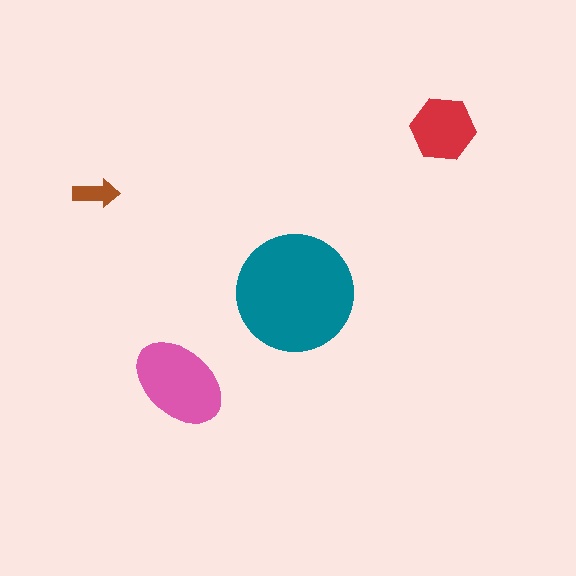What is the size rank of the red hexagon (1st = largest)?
3rd.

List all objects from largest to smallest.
The teal circle, the pink ellipse, the red hexagon, the brown arrow.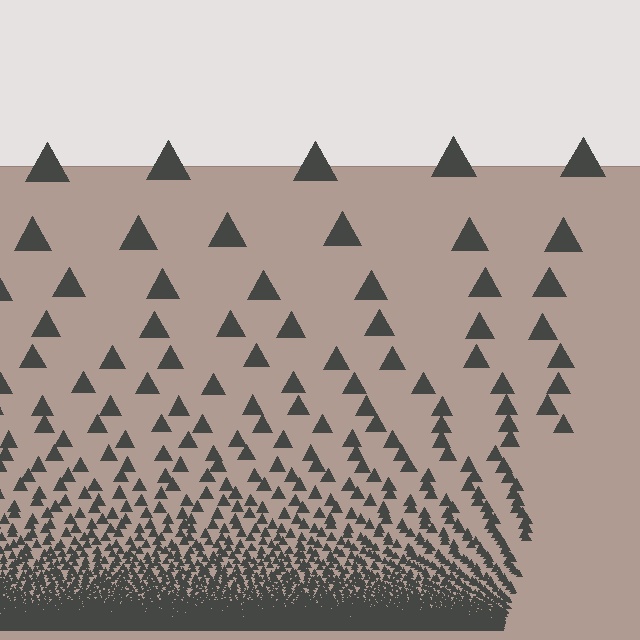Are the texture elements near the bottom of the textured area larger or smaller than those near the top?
Smaller. The gradient is inverted — elements near the bottom are smaller and denser.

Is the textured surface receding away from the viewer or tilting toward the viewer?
The surface appears to tilt toward the viewer. Texture elements get larger and sparser toward the top.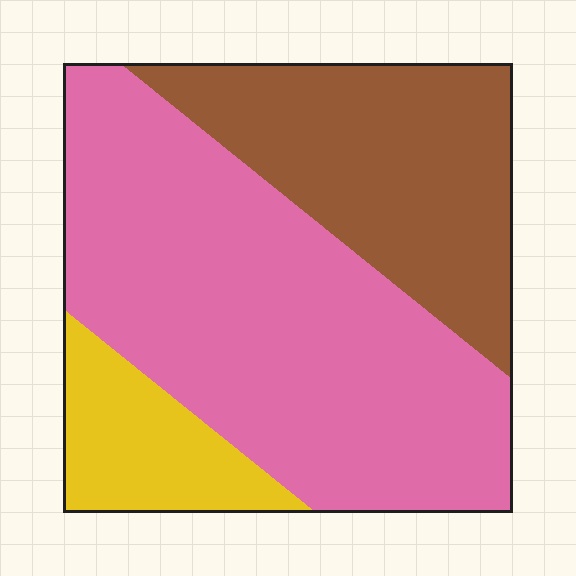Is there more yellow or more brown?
Brown.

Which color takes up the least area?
Yellow, at roughly 15%.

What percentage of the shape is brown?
Brown covers around 30% of the shape.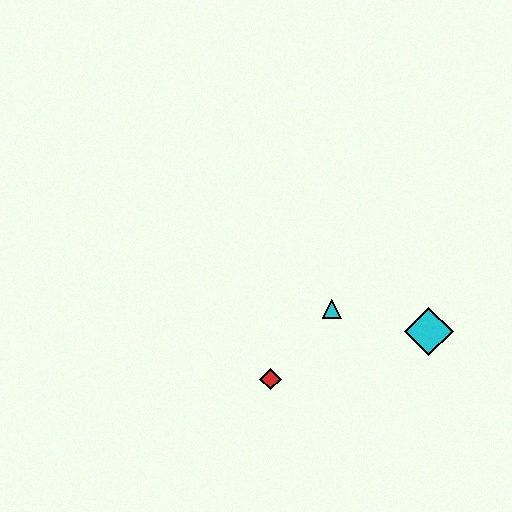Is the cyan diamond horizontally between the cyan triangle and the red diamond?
No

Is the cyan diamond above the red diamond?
Yes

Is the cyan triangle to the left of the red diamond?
No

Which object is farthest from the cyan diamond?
The red diamond is farthest from the cyan diamond.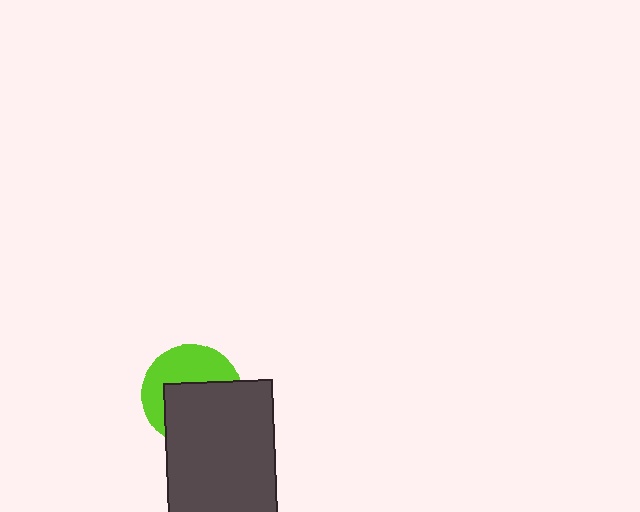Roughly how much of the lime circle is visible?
About half of it is visible (roughly 46%).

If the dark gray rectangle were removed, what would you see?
You would see the complete lime circle.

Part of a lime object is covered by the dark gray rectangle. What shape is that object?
It is a circle.